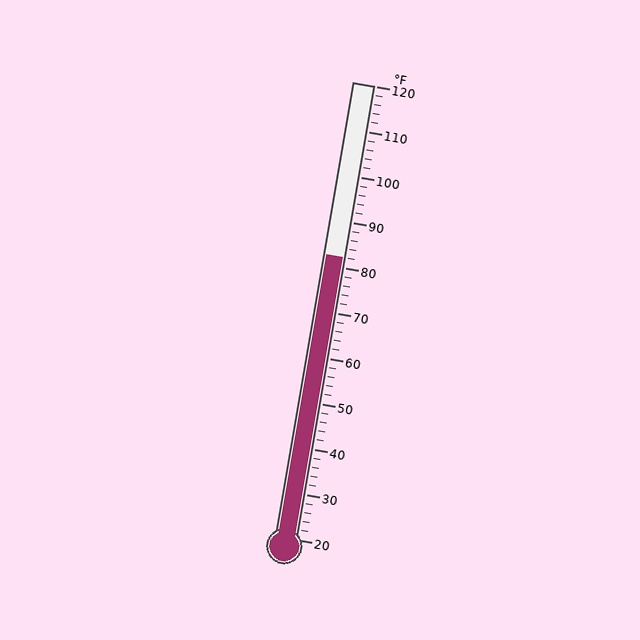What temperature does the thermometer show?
The thermometer shows approximately 82°F.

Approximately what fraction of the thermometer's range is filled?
The thermometer is filled to approximately 60% of its range.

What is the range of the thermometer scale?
The thermometer scale ranges from 20°F to 120°F.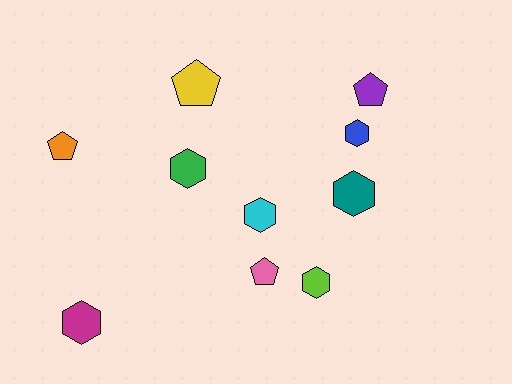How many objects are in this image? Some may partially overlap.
There are 10 objects.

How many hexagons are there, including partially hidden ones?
There are 6 hexagons.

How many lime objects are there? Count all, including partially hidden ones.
There is 1 lime object.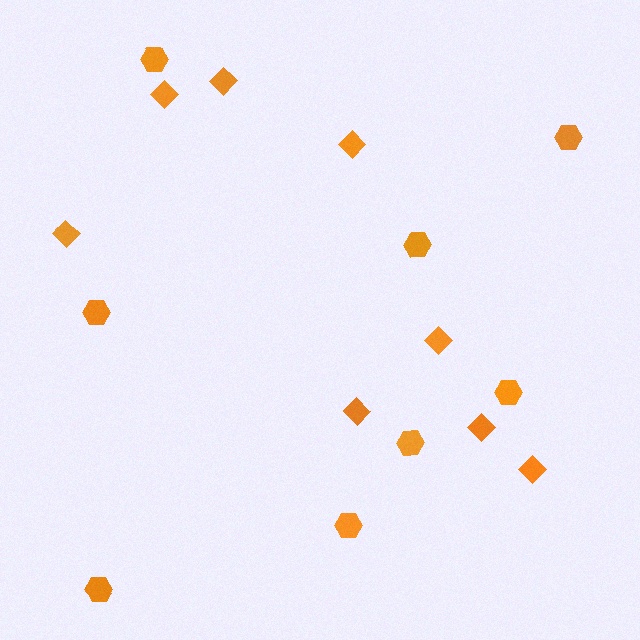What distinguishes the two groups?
There are 2 groups: one group of hexagons (8) and one group of diamonds (8).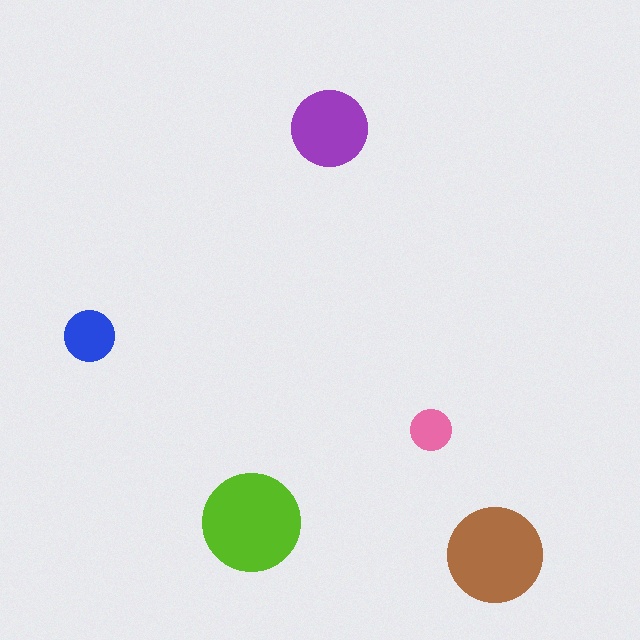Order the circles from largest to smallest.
the lime one, the brown one, the purple one, the blue one, the pink one.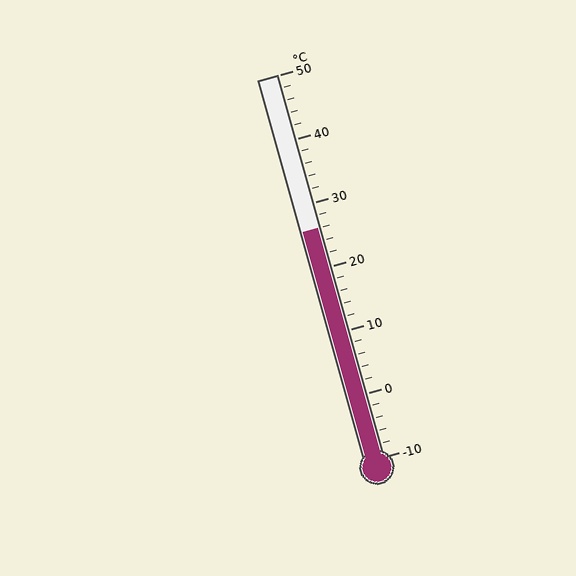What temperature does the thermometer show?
The thermometer shows approximately 26°C.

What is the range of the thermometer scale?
The thermometer scale ranges from -10°C to 50°C.